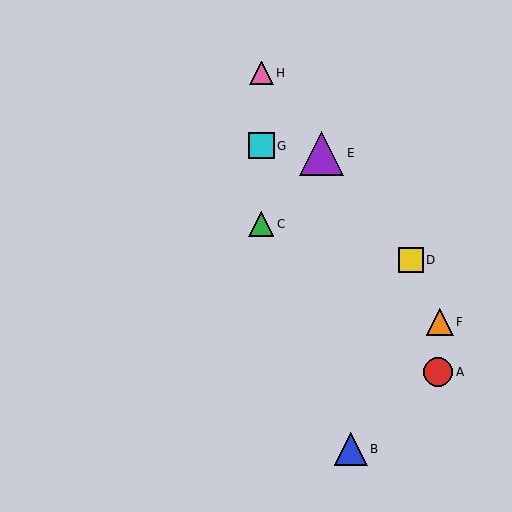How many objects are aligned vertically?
3 objects (C, G, H) are aligned vertically.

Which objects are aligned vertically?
Objects C, G, H are aligned vertically.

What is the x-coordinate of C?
Object C is at x≈261.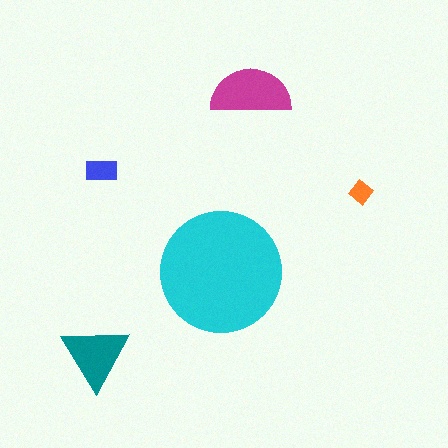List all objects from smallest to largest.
The orange diamond, the blue rectangle, the teal triangle, the magenta semicircle, the cyan circle.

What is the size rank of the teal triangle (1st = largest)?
3rd.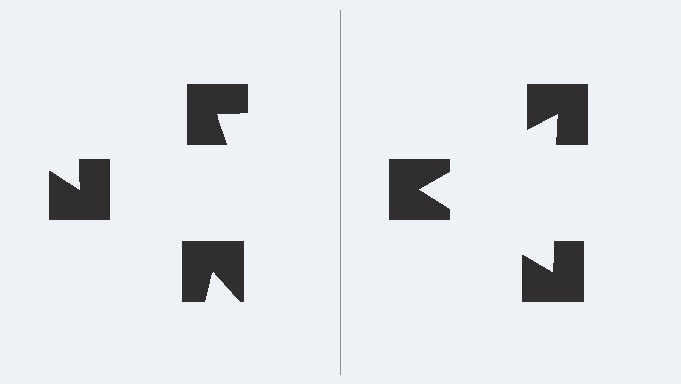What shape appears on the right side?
An illusory triangle.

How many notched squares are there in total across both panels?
6 — 3 on each side.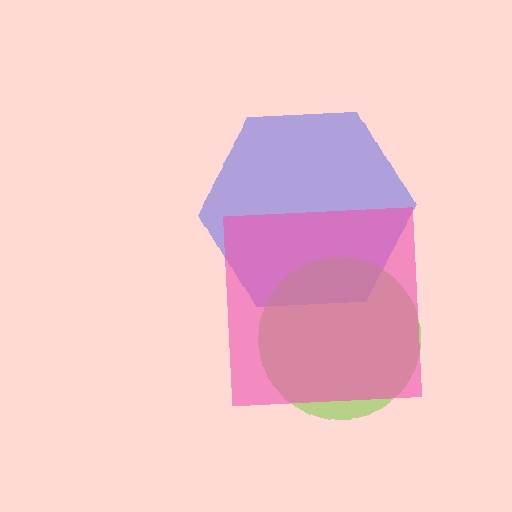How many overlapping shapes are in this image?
There are 3 overlapping shapes in the image.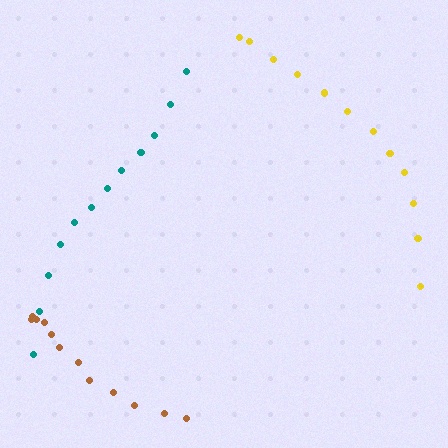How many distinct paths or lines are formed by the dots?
There are 3 distinct paths.